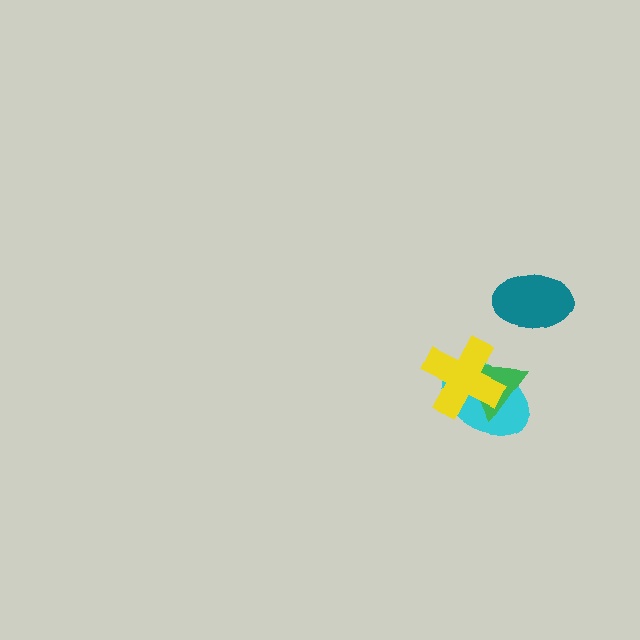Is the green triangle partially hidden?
Yes, it is partially covered by another shape.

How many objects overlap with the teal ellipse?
0 objects overlap with the teal ellipse.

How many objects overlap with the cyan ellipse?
2 objects overlap with the cyan ellipse.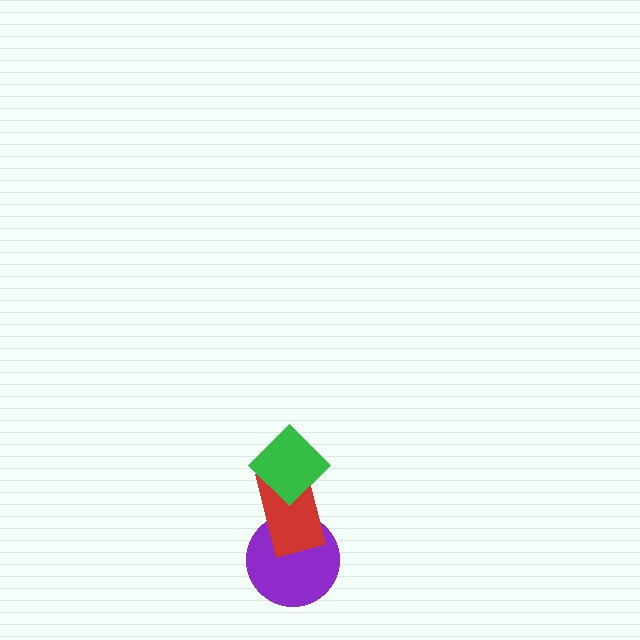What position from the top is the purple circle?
The purple circle is 3rd from the top.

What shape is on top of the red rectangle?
The green diamond is on top of the red rectangle.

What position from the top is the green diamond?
The green diamond is 1st from the top.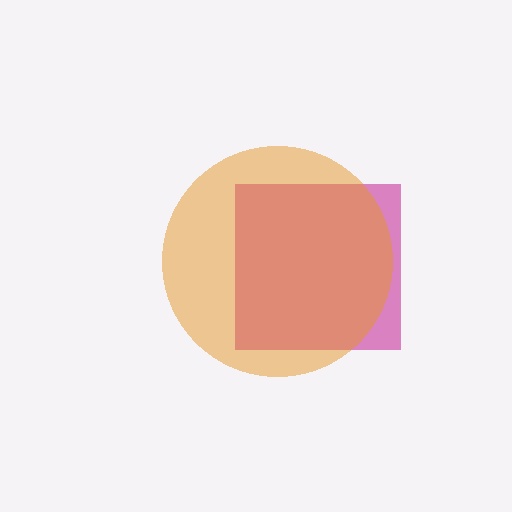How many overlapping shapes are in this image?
There are 2 overlapping shapes in the image.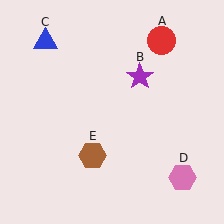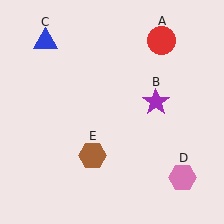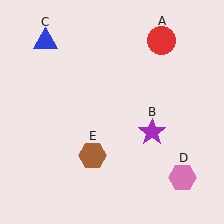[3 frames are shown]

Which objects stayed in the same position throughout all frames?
Red circle (object A) and blue triangle (object C) and pink hexagon (object D) and brown hexagon (object E) remained stationary.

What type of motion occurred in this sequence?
The purple star (object B) rotated clockwise around the center of the scene.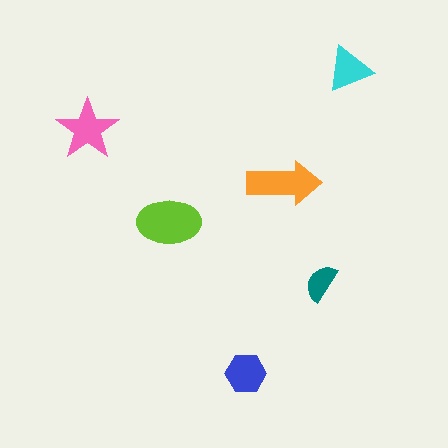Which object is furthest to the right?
The cyan triangle is rightmost.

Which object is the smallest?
The teal semicircle.